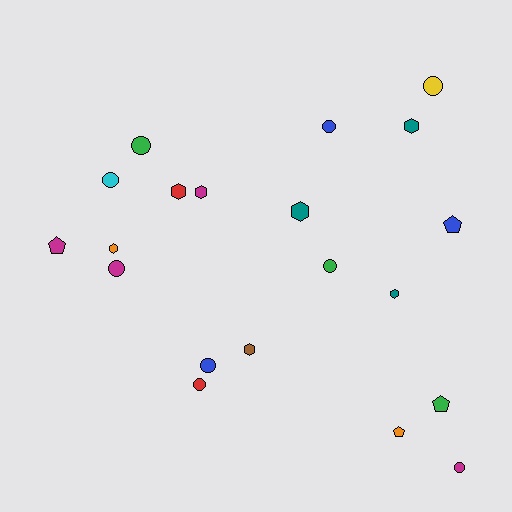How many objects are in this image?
There are 20 objects.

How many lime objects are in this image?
There are no lime objects.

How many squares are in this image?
There are no squares.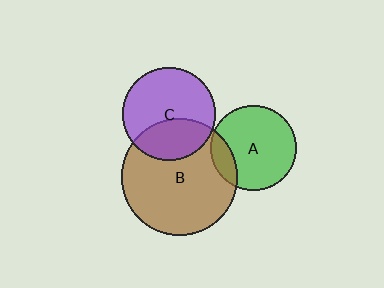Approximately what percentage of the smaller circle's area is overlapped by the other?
Approximately 15%.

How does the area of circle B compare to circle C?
Approximately 1.6 times.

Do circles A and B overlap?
Yes.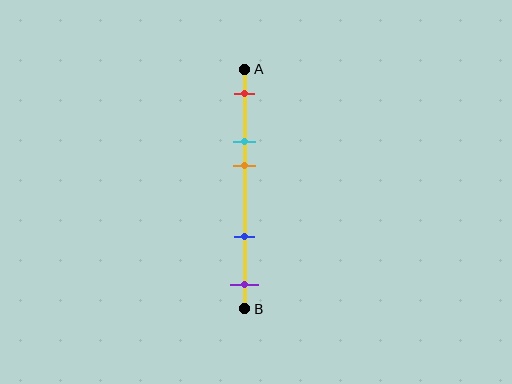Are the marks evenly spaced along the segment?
No, the marks are not evenly spaced.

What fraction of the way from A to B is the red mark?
The red mark is approximately 10% (0.1) of the way from A to B.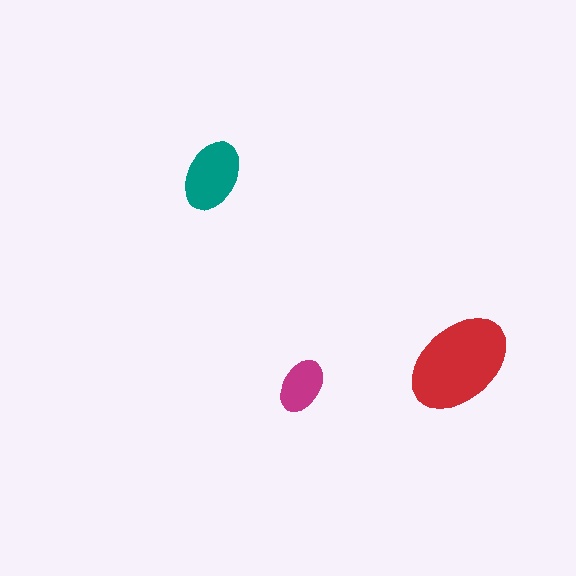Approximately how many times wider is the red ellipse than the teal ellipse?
About 1.5 times wider.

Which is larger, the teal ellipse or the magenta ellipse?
The teal one.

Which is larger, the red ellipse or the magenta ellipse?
The red one.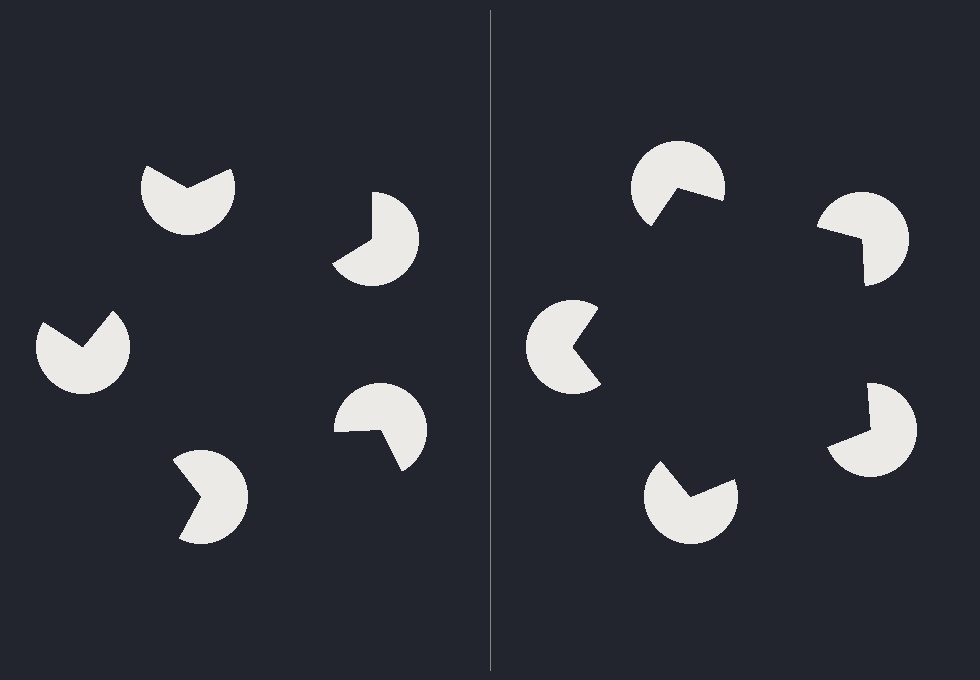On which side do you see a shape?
An illusory pentagon appears on the right side. On the left side the wedge cuts are rotated, so no coherent shape forms.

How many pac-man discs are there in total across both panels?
10 — 5 on each side.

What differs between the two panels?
The pac-man discs are positioned identically on both sides; only the wedge orientations differ. On the right they align to a pentagon; on the left they are misaligned.